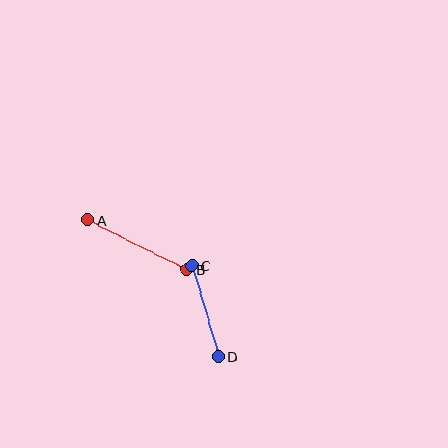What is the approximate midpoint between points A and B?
The midpoint is at approximately (138, 245) pixels.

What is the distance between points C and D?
The distance is approximately 95 pixels.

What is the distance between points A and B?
The distance is approximately 111 pixels.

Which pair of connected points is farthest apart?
Points A and B are farthest apart.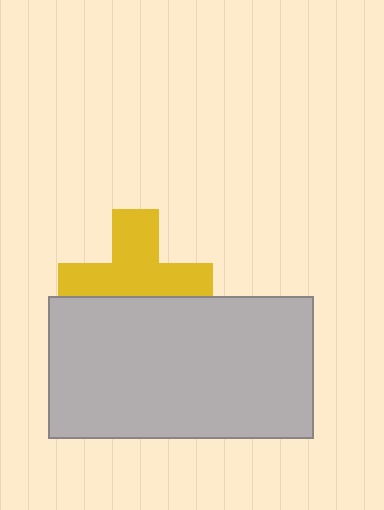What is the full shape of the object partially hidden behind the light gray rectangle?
The partially hidden object is a yellow cross.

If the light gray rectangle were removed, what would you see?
You would see the complete yellow cross.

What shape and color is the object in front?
The object in front is a light gray rectangle.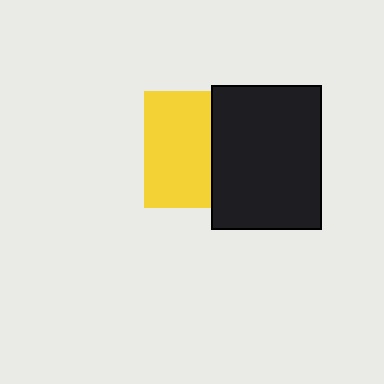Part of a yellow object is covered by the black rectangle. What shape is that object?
It is a square.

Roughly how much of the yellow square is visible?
About half of it is visible (roughly 58%).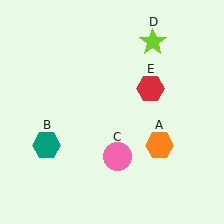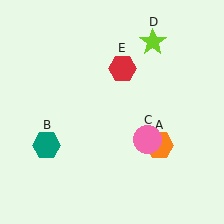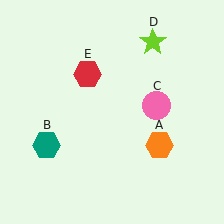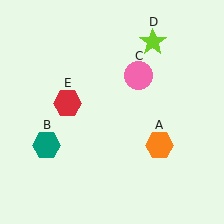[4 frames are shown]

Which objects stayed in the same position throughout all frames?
Orange hexagon (object A) and teal hexagon (object B) and lime star (object D) remained stationary.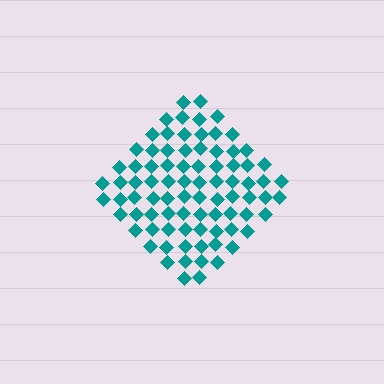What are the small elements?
The small elements are diamonds.